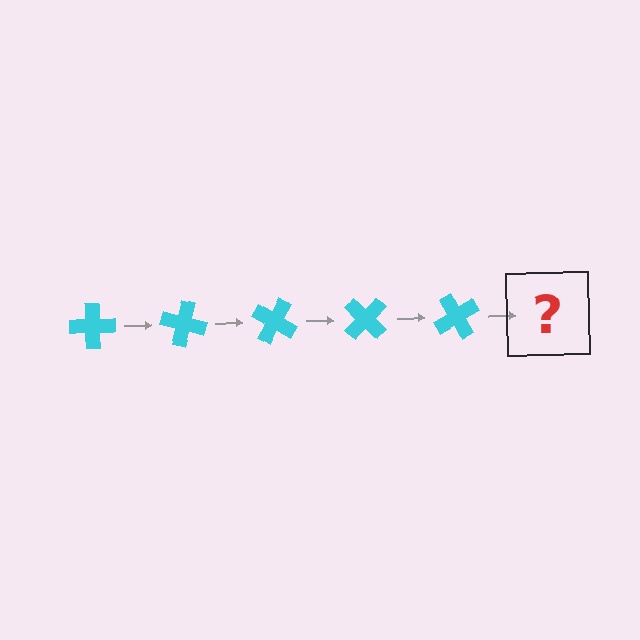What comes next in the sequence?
The next element should be a cyan cross rotated 75 degrees.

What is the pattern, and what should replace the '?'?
The pattern is that the cross rotates 15 degrees each step. The '?' should be a cyan cross rotated 75 degrees.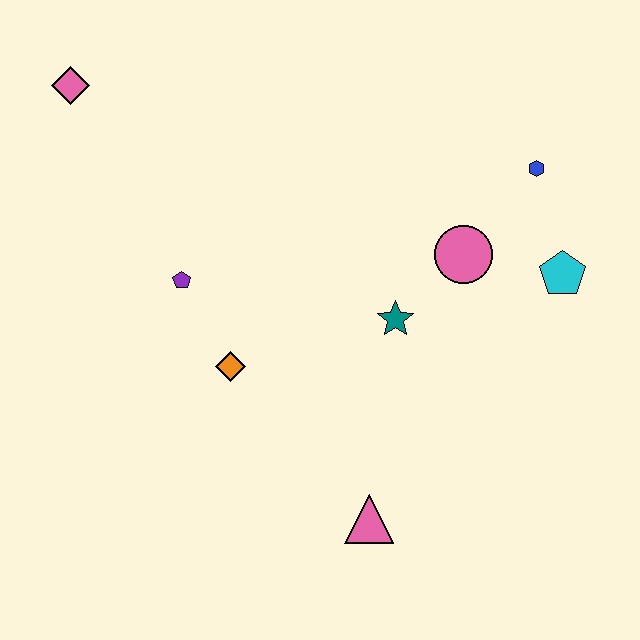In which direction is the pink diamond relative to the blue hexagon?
The pink diamond is to the left of the blue hexagon.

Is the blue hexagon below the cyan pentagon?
No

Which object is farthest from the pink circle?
The pink diamond is farthest from the pink circle.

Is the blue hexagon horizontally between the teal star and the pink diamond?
No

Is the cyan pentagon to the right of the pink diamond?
Yes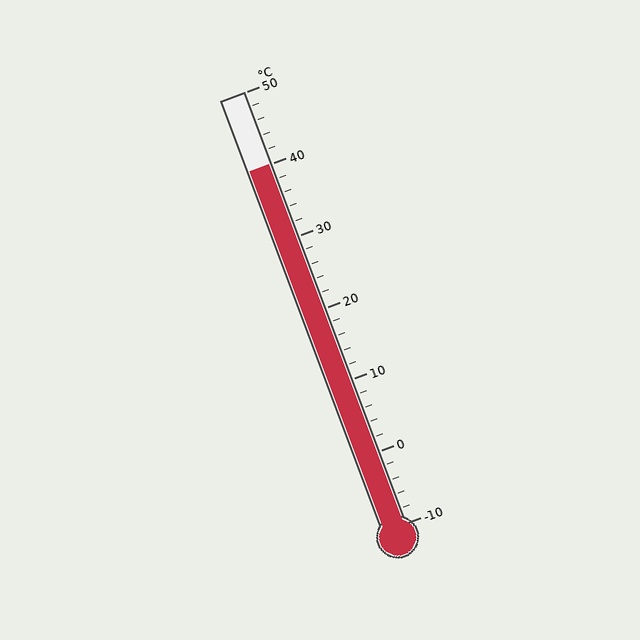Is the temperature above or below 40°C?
The temperature is at 40°C.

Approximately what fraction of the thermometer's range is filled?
The thermometer is filled to approximately 85% of its range.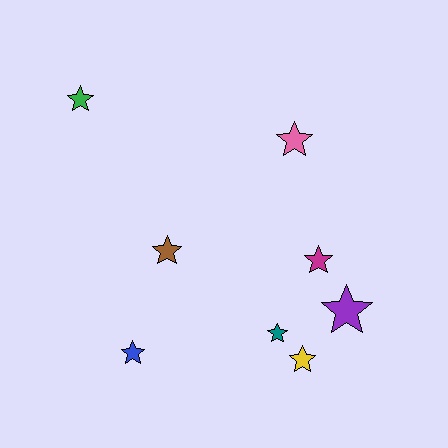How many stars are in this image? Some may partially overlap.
There are 8 stars.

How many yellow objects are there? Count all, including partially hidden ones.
There is 1 yellow object.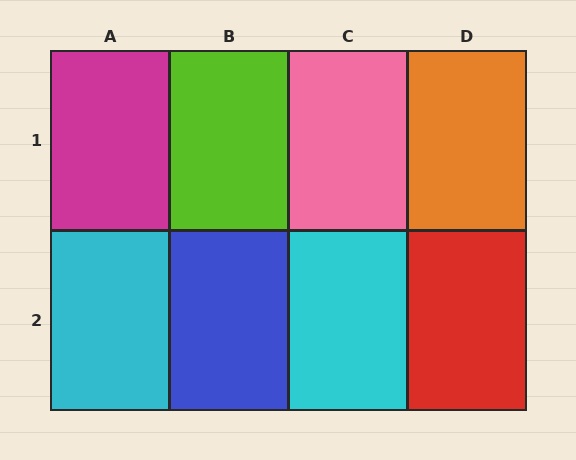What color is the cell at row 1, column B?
Lime.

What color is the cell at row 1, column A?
Magenta.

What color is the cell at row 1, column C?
Pink.